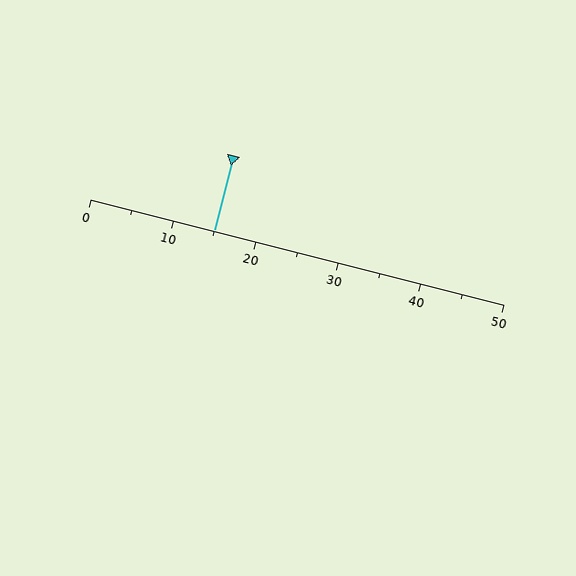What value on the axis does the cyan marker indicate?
The marker indicates approximately 15.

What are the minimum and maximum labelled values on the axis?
The axis runs from 0 to 50.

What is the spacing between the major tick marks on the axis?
The major ticks are spaced 10 apart.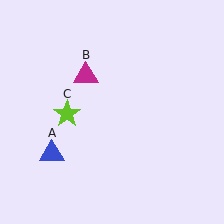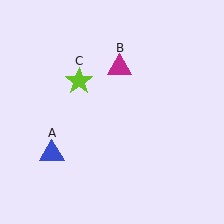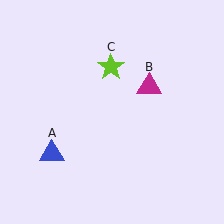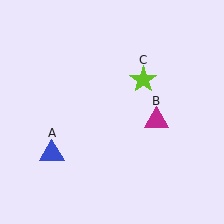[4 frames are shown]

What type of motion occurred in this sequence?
The magenta triangle (object B), lime star (object C) rotated clockwise around the center of the scene.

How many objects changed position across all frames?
2 objects changed position: magenta triangle (object B), lime star (object C).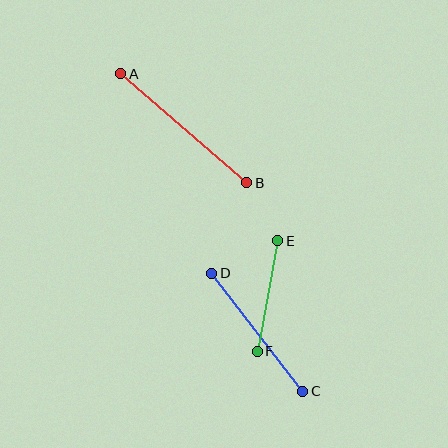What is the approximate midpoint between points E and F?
The midpoint is at approximately (268, 296) pixels.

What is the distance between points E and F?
The distance is approximately 112 pixels.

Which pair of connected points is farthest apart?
Points A and B are farthest apart.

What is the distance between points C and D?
The distance is approximately 149 pixels.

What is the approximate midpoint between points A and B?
The midpoint is at approximately (184, 128) pixels.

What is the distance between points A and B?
The distance is approximately 167 pixels.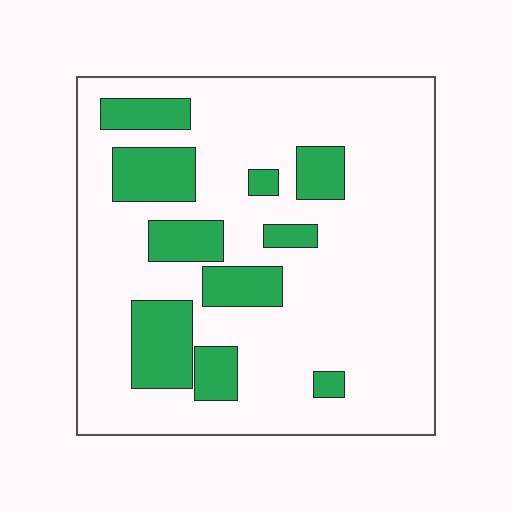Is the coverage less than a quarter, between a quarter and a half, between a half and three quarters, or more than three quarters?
Less than a quarter.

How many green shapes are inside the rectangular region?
10.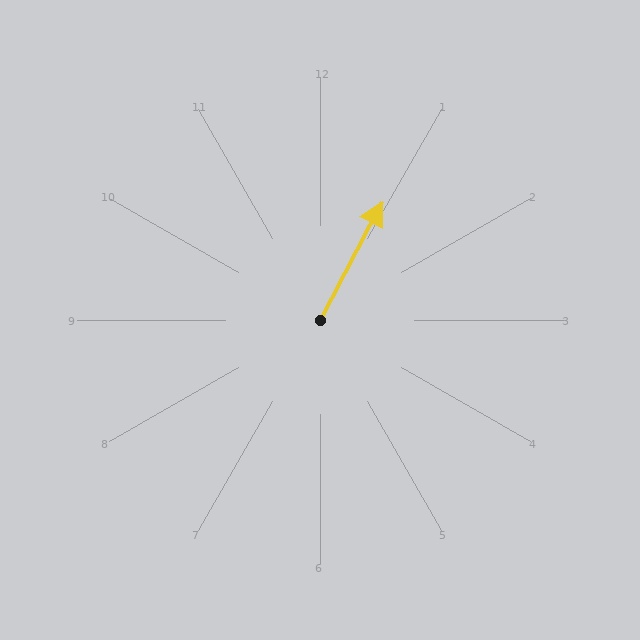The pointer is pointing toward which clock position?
Roughly 1 o'clock.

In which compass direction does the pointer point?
Northeast.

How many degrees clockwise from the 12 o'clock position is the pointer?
Approximately 28 degrees.